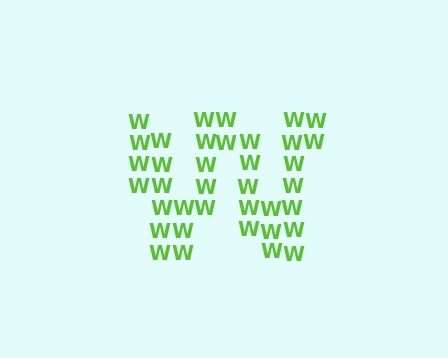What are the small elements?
The small elements are letter W's.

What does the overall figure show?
The overall figure shows the letter W.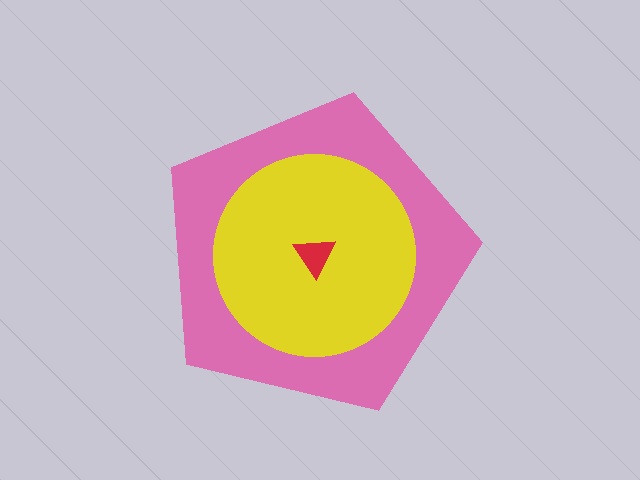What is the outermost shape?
The pink pentagon.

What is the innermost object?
The red triangle.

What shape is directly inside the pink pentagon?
The yellow circle.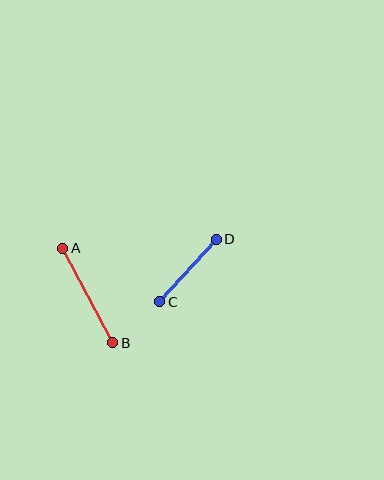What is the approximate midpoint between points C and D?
The midpoint is at approximately (188, 271) pixels.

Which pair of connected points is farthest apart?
Points A and B are farthest apart.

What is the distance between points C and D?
The distance is approximately 84 pixels.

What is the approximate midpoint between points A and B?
The midpoint is at approximately (88, 295) pixels.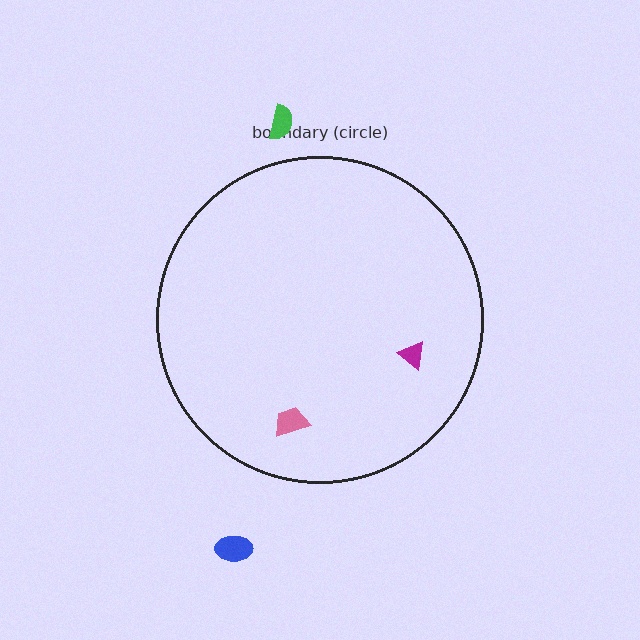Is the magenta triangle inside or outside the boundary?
Inside.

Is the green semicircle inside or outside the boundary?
Outside.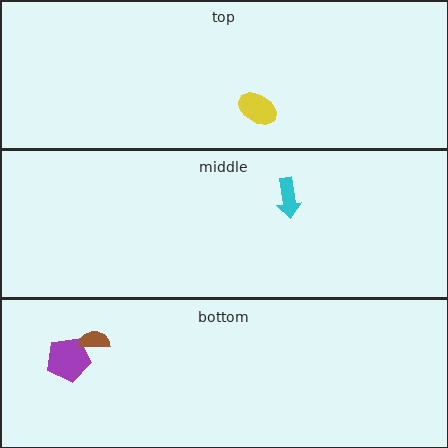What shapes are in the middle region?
The cyan arrow.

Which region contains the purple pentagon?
The bottom region.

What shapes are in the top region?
The yellow ellipse.